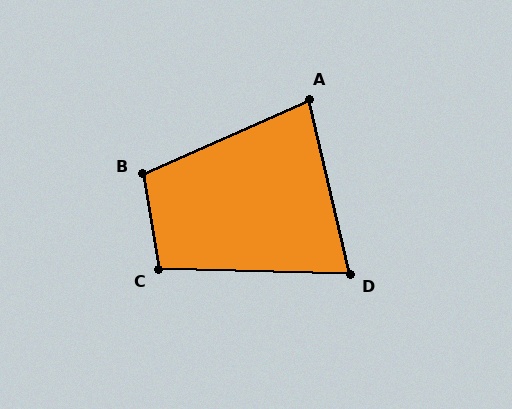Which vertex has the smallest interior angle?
D, at approximately 75 degrees.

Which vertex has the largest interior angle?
B, at approximately 105 degrees.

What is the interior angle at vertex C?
Approximately 100 degrees (obtuse).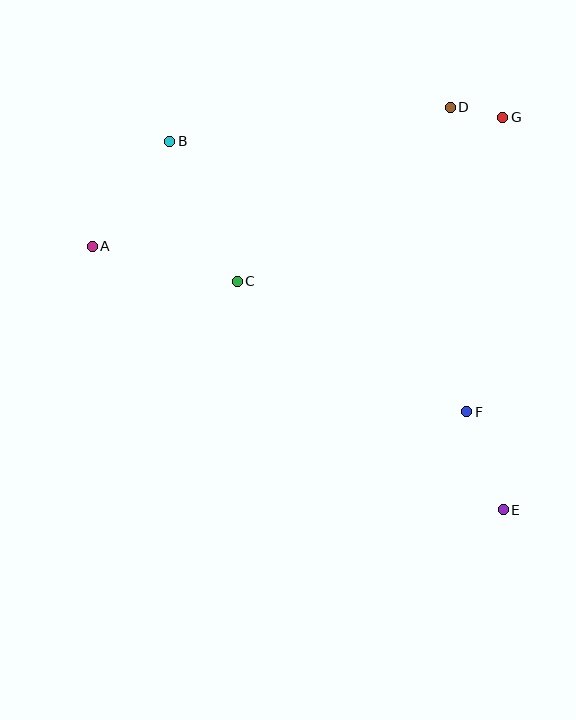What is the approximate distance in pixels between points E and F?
The distance between E and F is approximately 104 pixels.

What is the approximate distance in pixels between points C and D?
The distance between C and D is approximately 275 pixels.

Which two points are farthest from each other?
Points B and E are farthest from each other.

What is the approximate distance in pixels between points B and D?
The distance between B and D is approximately 282 pixels.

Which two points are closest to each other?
Points D and G are closest to each other.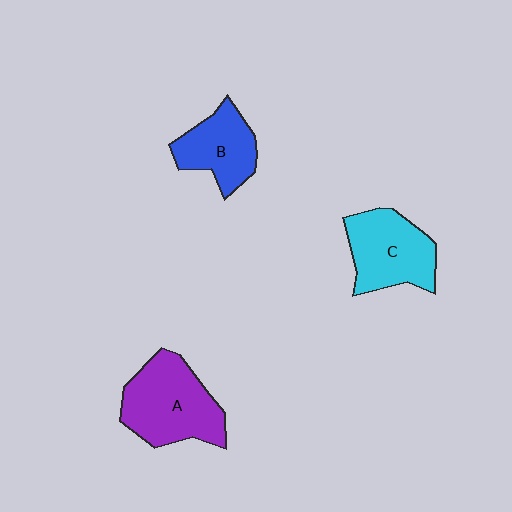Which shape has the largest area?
Shape A (purple).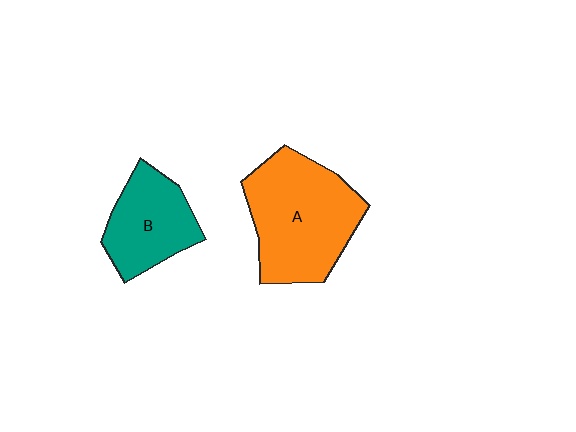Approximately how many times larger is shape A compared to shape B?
Approximately 1.6 times.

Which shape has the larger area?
Shape A (orange).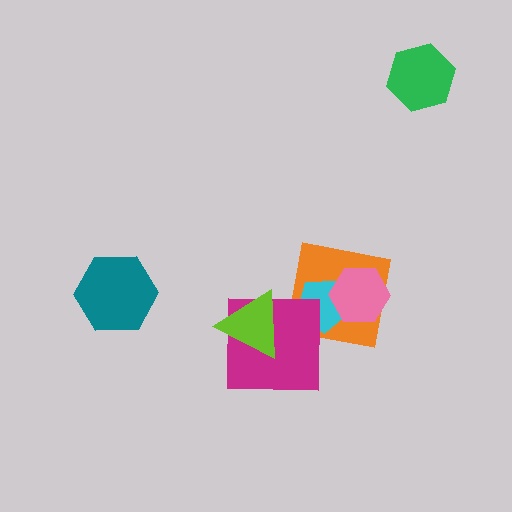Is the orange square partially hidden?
Yes, it is partially covered by another shape.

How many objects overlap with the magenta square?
2 objects overlap with the magenta square.